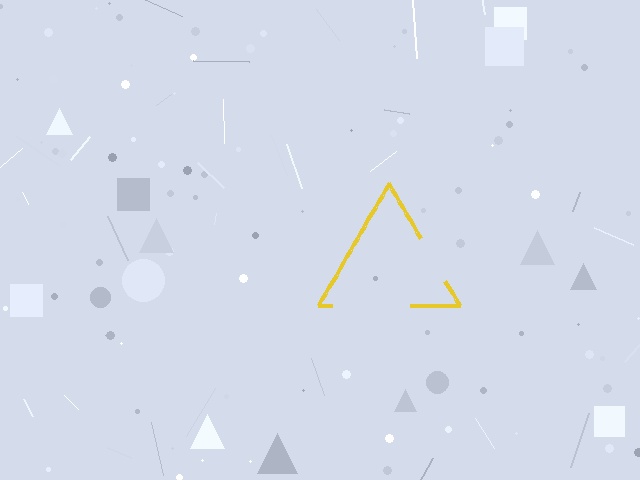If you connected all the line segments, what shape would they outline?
They would outline a triangle.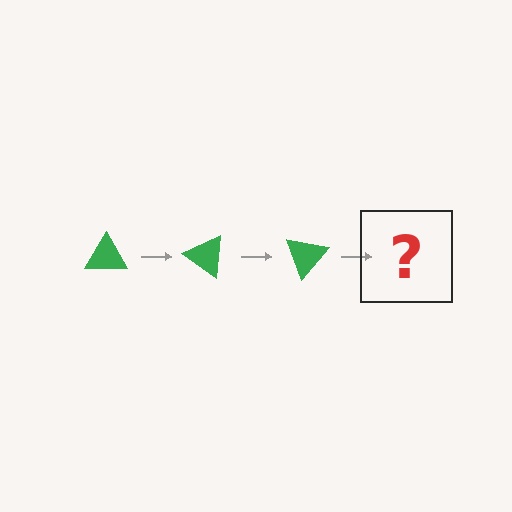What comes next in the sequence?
The next element should be a green triangle rotated 105 degrees.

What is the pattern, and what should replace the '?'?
The pattern is that the triangle rotates 35 degrees each step. The '?' should be a green triangle rotated 105 degrees.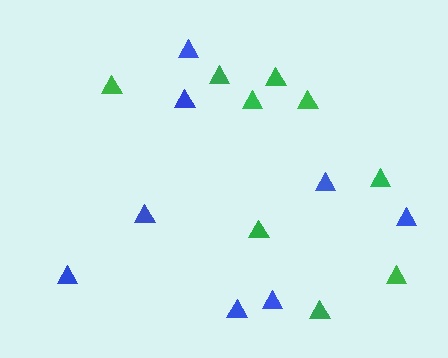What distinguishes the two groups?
There are 2 groups: one group of green triangles (9) and one group of blue triangles (8).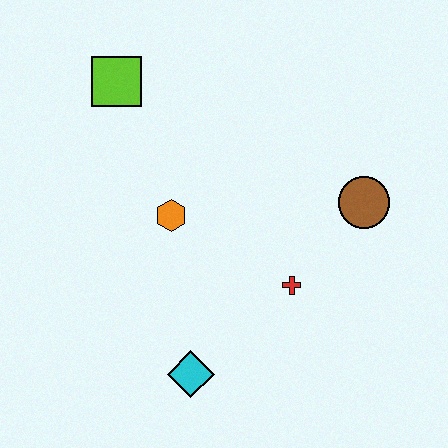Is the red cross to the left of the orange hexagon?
No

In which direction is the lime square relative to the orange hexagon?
The lime square is above the orange hexagon.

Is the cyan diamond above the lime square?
No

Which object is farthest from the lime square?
The cyan diamond is farthest from the lime square.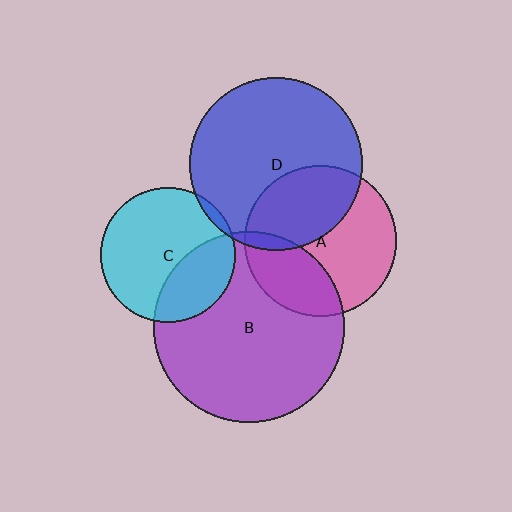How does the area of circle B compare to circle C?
Approximately 2.0 times.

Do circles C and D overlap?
Yes.